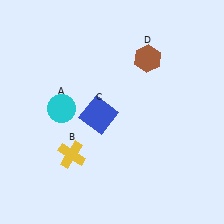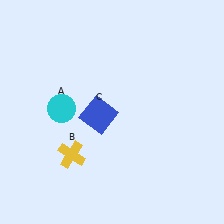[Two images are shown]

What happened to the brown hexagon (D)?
The brown hexagon (D) was removed in Image 2. It was in the top-right area of Image 1.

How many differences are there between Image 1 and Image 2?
There is 1 difference between the two images.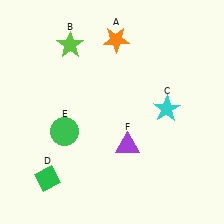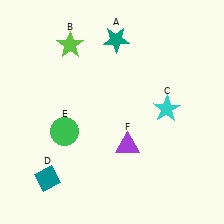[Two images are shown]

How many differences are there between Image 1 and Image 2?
There are 2 differences between the two images.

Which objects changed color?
A changed from orange to teal. D changed from green to teal.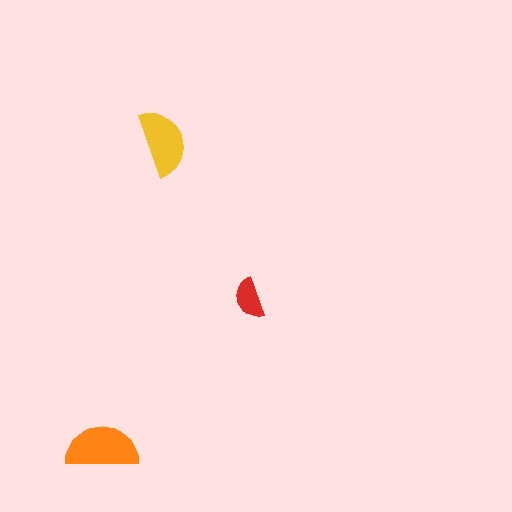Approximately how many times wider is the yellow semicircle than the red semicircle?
About 1.5 times wider.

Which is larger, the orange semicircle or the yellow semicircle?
The orange one.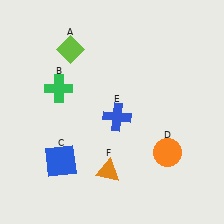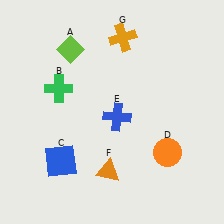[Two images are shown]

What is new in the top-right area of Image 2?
An orange cross (G) was added in the top-right area of Image 2.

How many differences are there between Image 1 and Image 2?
There is 1 difference between the two images.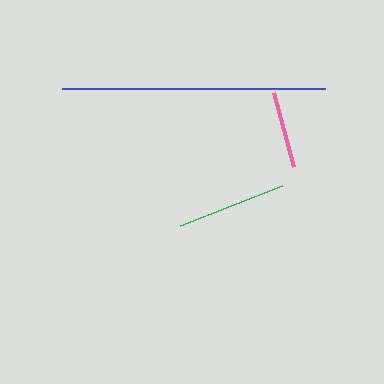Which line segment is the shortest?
The pink line is the shortest at approximately 77 pixels.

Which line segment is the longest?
The blue line is the longest at approximately 262 pixels.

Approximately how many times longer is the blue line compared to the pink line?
The blue line is approximately 3.4 times the length of the pink line.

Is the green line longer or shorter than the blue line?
The blue line is longer than the green line.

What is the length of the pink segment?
The pink segment is approximately 77 pixels long.